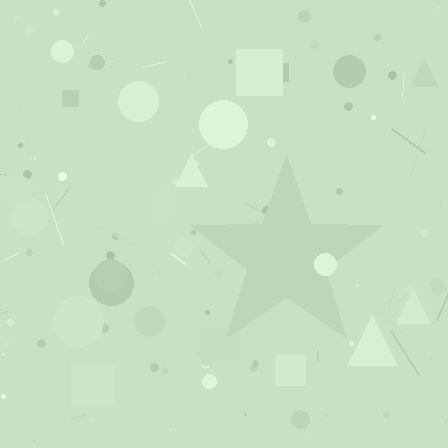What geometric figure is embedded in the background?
A star is embedded in the background.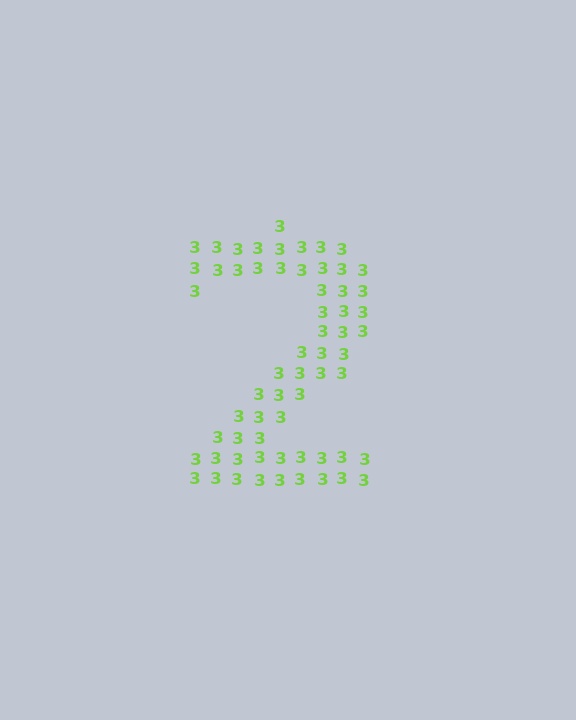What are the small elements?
The small elements are digit 3's.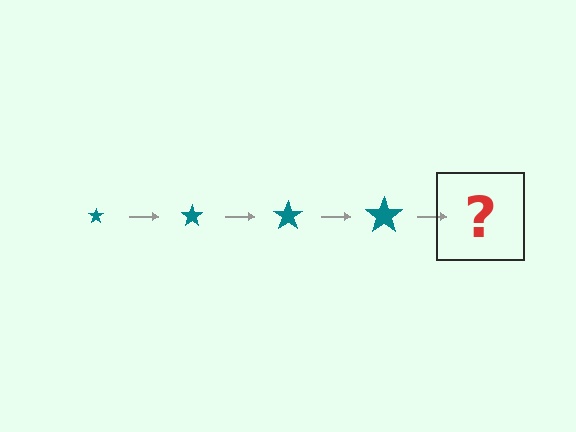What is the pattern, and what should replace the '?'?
The pattern is that the star gets progressively larger each step. The '?' should be a teal star, larger than the previous one.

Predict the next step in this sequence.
The next step is a teal star, larger than the previous one.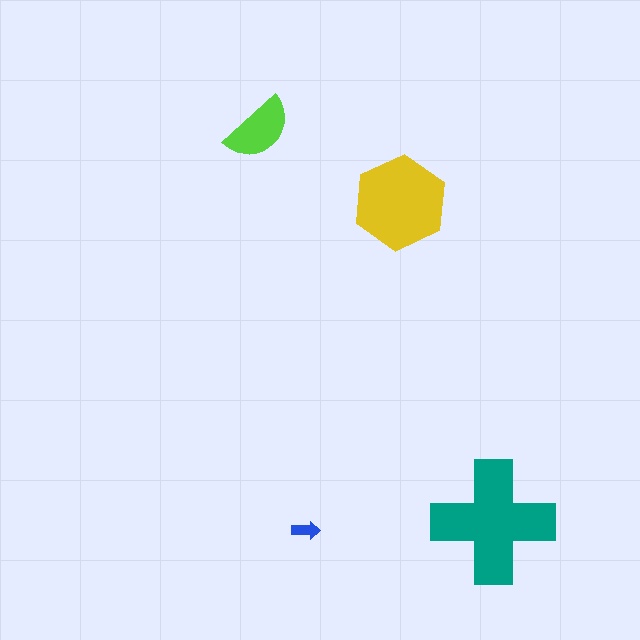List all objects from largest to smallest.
The teal cross, the yellow hexagon, the lime semicircle, the blue arrow.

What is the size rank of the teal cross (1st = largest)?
1st.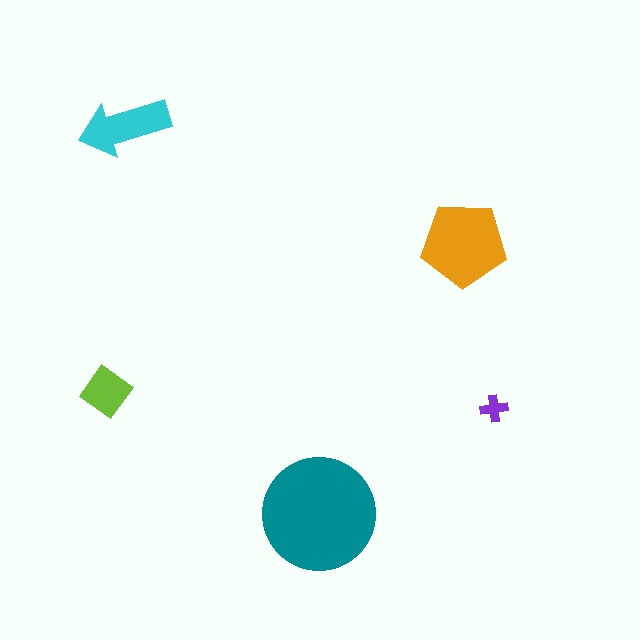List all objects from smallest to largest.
The purple cross, the lime diamond, the cyan arrow, the orange pentagon, the teal circle.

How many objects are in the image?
There are 5 objects in the image.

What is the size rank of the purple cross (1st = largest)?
5th.